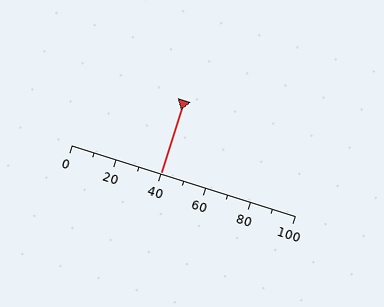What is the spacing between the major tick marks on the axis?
The major ticks are spaced 20 apart.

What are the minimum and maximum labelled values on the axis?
The axis runs from 0 to 100.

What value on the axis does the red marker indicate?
The marker indicates approximately 40.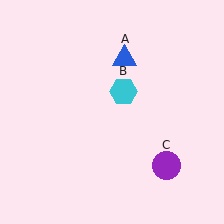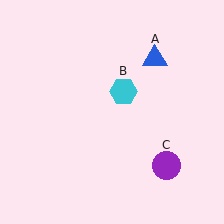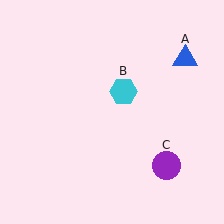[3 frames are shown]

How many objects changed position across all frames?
1 object changed position: blue triangle (object A).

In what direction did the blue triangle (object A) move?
The blue triangle (object A) moved right.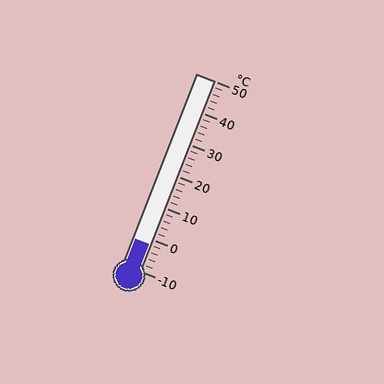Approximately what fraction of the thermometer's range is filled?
The thermometer is filled to approximately 15% of its range.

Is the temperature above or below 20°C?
The temperature is below 20°C.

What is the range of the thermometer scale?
The thermometer scale ranges from -10°C to 50°C.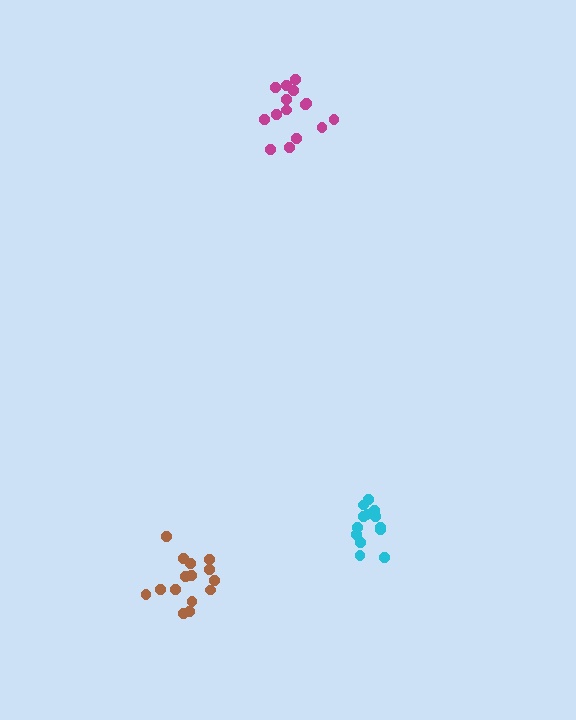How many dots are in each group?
Group 1: 15 dots, Group 2: 13 dots, Group 3: 15 dots (43 total).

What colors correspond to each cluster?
The clusters are colored: brown, cyan, magenta.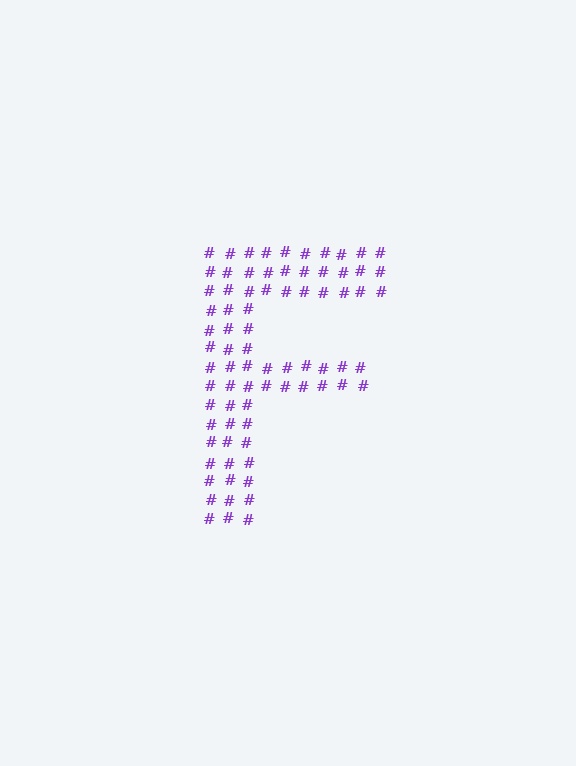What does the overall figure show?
The overall figure shows the letter F.